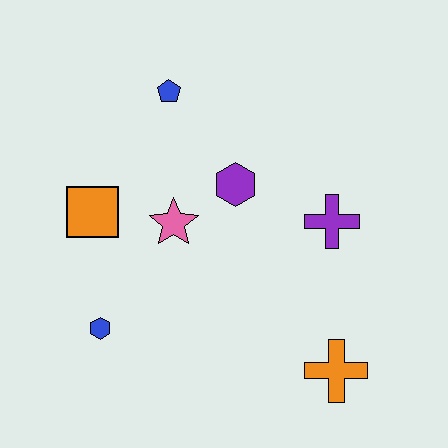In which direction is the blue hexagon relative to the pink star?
The blue hexagon is below the pink star.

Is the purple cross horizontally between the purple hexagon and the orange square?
No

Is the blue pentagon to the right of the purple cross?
No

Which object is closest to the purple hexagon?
The pink star is closest to the purple hexagon.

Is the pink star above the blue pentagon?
No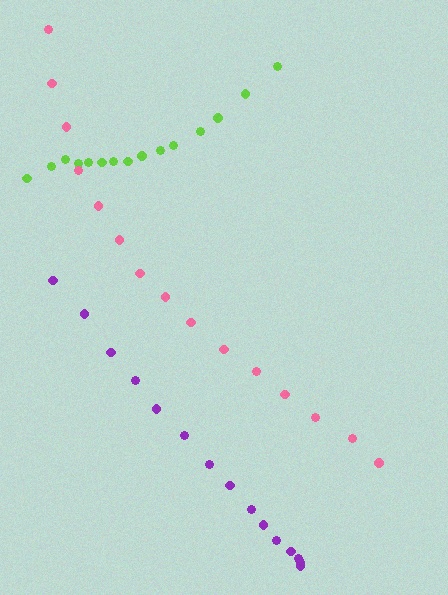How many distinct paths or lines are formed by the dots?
There are 3 distinct paths.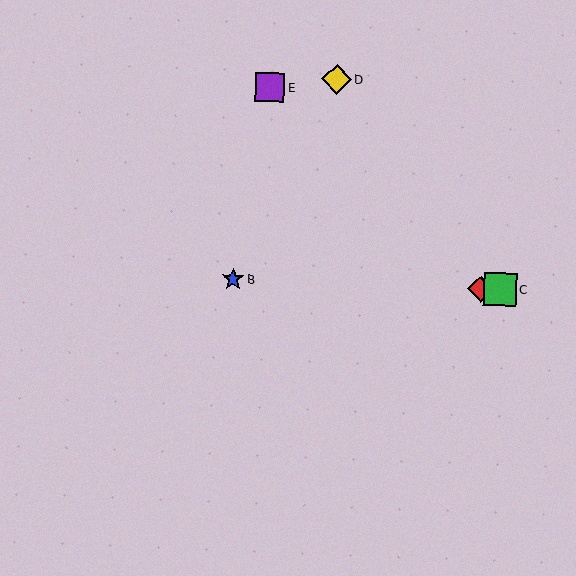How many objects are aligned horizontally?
3 objects (A, B, C) are aligned horizontally.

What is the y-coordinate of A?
Object A is at y≈289.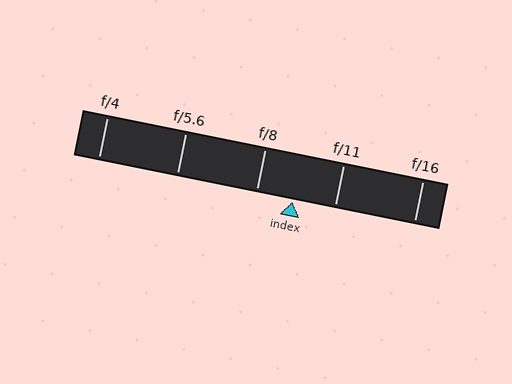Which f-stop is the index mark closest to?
The index mark is closest to f/8.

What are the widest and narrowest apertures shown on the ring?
The widest aperture shown is f/4 and the narrowest is f/16.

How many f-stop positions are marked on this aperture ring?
There are 5 f-stop positions marked.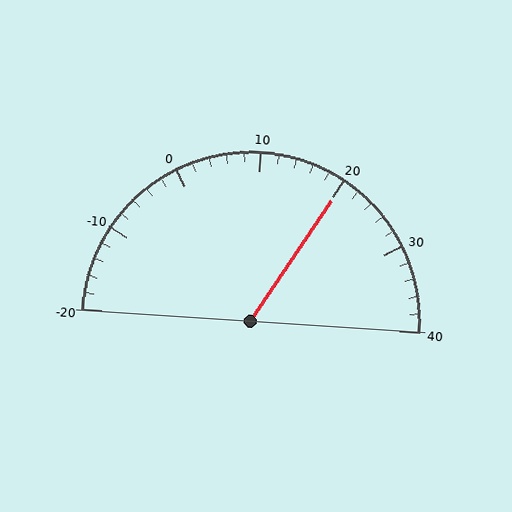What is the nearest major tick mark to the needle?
The nearest major tick mark is 20.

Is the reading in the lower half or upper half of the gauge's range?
The reading is in the upper half of the range (-20 to 40).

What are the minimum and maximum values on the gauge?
The gauge ranges from -20 to 40.